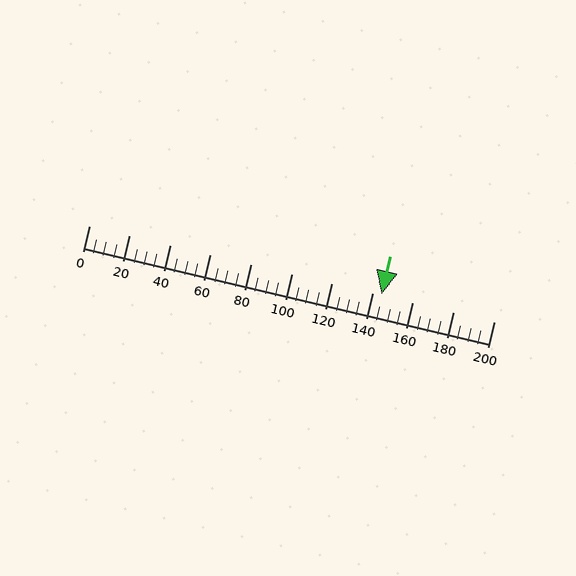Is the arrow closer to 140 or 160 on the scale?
The arrow is closer to 140.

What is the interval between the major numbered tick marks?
The major tick marks are spaced 20 units apart.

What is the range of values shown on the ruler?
The ruler shows values from 0 to 200.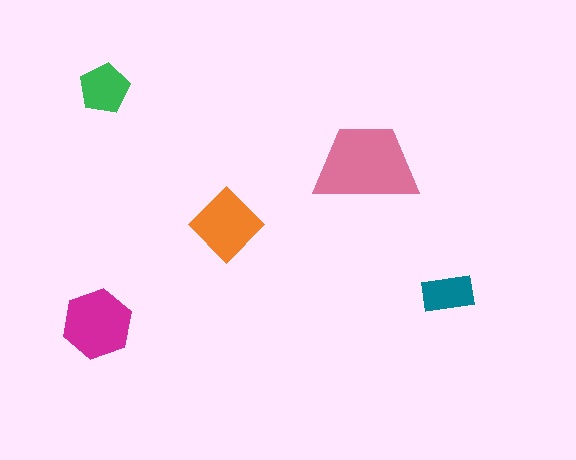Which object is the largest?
The pink trapezoid.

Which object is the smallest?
The teal rectangle.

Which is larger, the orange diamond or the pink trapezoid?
The pink trapezoid.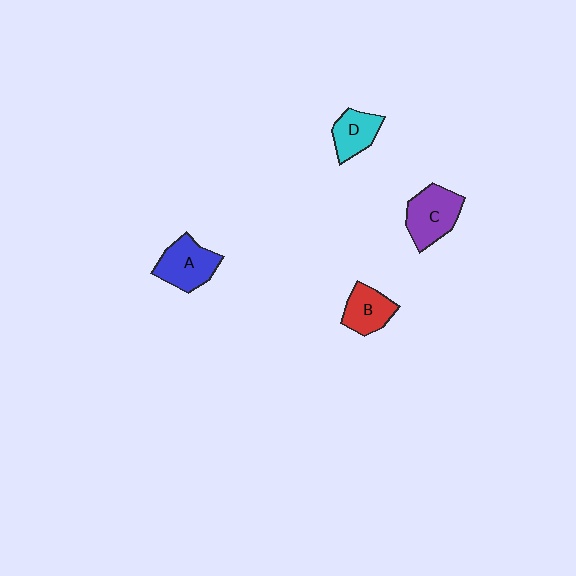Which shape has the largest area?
Shape C (purple).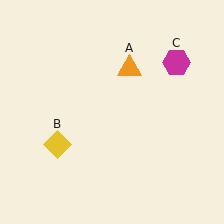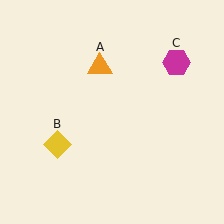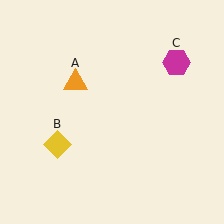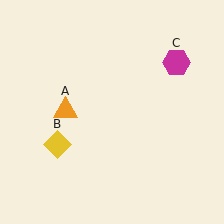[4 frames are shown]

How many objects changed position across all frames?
1 object changed position: orange triangle (object A).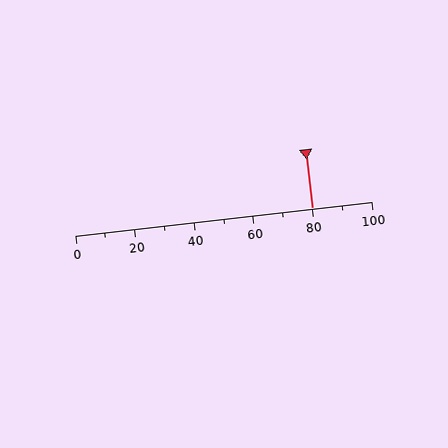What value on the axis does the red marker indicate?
The marker indicates approximately 80.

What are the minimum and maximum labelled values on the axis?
The axis runs from 0 to 100.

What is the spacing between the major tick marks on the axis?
The major ticks are spaced 20 apart.